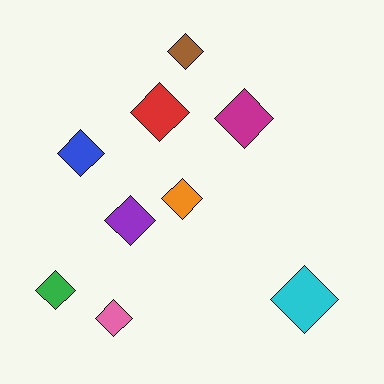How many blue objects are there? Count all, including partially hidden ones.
There is 1 blue object.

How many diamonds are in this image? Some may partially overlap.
There are 9 diamonds.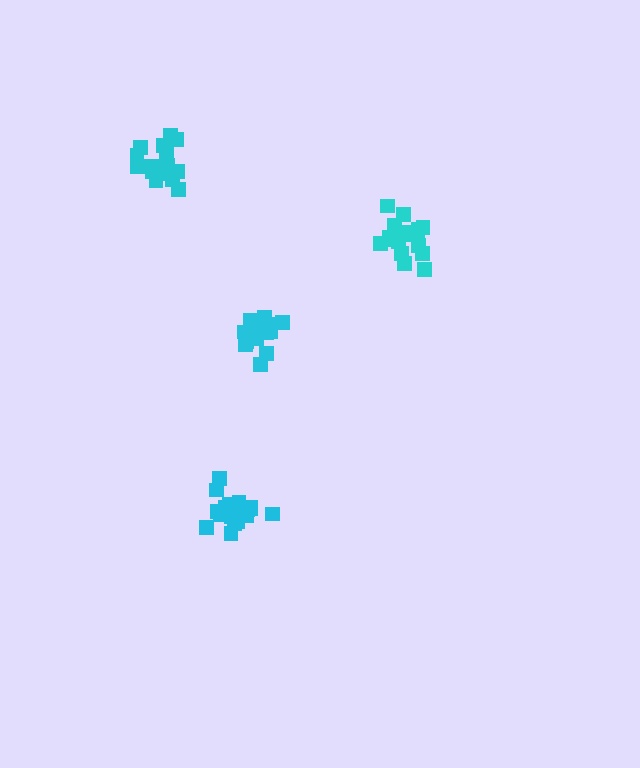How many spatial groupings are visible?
There are 4 spatial groupings.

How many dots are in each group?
Group 1: 19 dots, Group 2: 19 dots, Group 3: 20 dots, Group 4: 20 dots (78 total).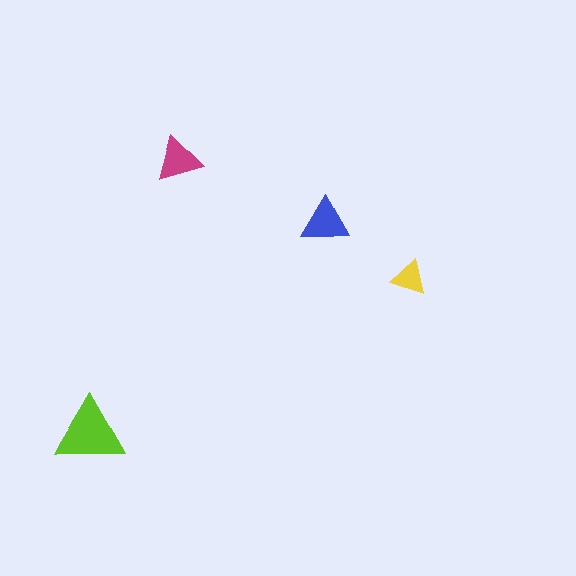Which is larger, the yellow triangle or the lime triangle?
The lime one.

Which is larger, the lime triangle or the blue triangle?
The lime one.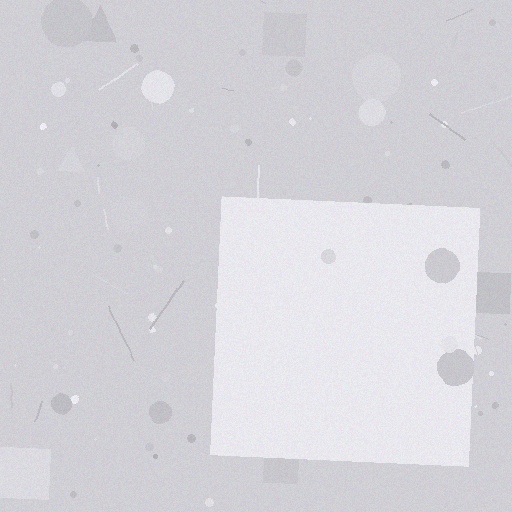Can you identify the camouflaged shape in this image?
The camouflaged shape is a square.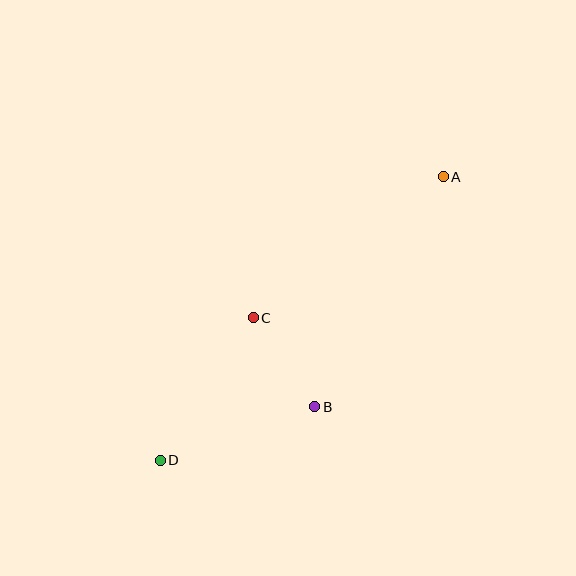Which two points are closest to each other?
Points B and C are closest to each other.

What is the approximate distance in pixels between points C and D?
The distance between C and D is approximately 171 pixels.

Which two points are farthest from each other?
Points A and D are farthest from each other.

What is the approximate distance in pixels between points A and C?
The distance between A and C is approximately 237 pixels.